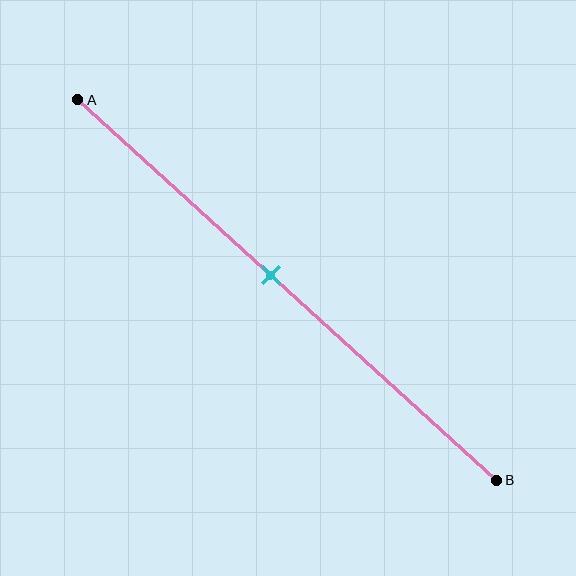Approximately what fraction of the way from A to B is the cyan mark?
The cyan mark is approximately 45% of the way from A to B.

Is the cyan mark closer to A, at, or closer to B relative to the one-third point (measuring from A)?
The cyan mark is closer to point B than the one-third point of segment AB.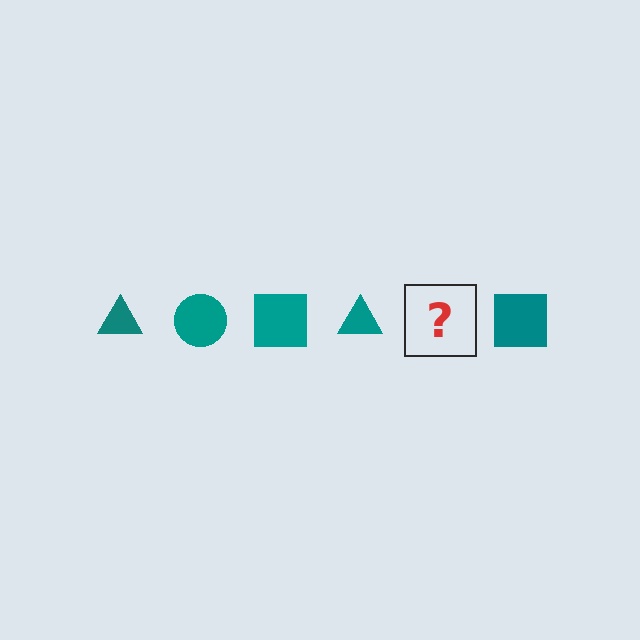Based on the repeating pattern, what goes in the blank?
The blank should be a teal circle.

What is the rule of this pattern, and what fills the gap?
The rule is that the pattern cycles through triangle, circle, square shapes in teal. The gap should be filled with a teal circle.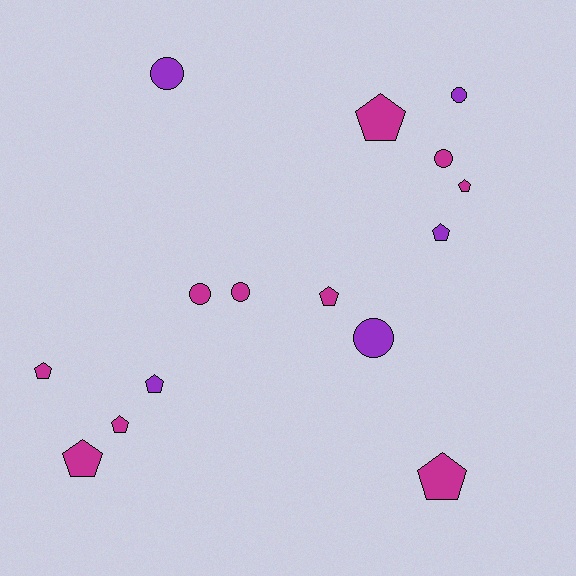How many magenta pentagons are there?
There are 7 magenta pentagons.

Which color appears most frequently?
Magenta, with 10 objects.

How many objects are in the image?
There are 15 objects.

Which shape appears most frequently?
Pentagon, with 9 objects.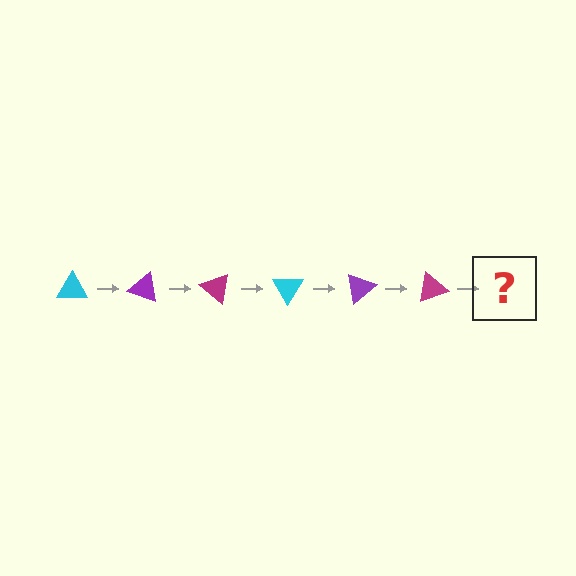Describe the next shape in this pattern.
It should be a cyan triangle, rotated 120 degrees from the start.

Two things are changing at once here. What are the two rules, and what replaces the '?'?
The two rules are that it rotates 20 degrees each step and the color cycles through cyan, purple, and magenta. The '?' should be a cyan triangle, rotated 120 degrees from the start.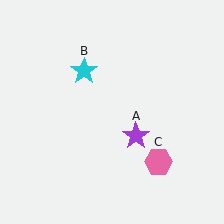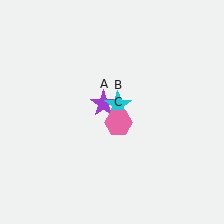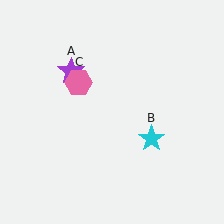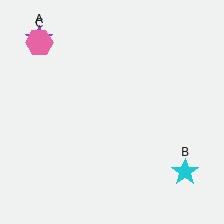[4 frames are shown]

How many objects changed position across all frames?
3 objects changed position: purple star (object A), cyan star (object B), pink hexagon (object C).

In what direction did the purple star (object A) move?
The purple star (object A) moved up and to the left.